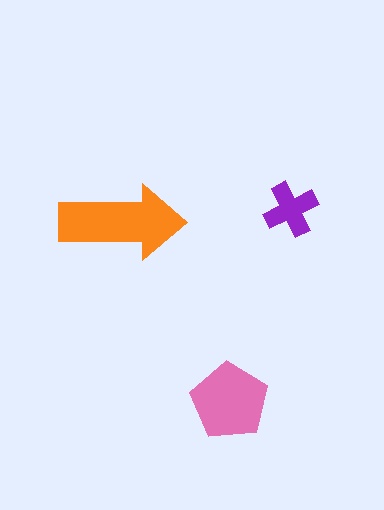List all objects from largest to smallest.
The orange arrow, the pink pentagon, the purple cross.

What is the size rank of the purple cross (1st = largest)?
3rd.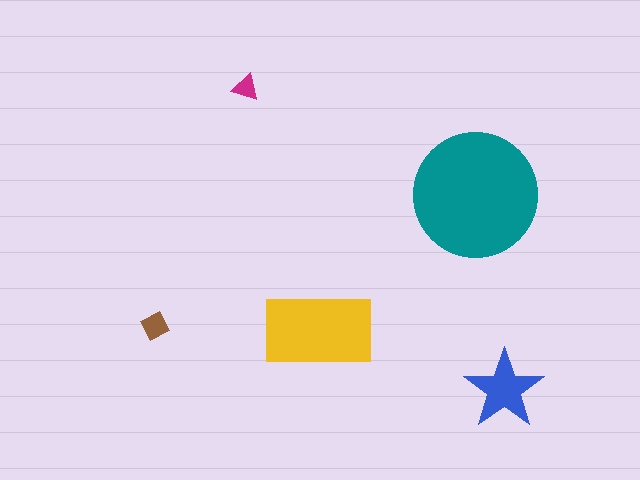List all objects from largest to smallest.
The teal circle, the yellow rectangle, the blue star, the brown diamond, the magenta triangle.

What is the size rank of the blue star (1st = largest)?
3rd.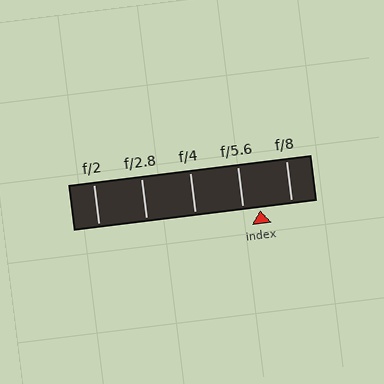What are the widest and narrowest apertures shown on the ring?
The widest aperture shown is f/2 and the narrowest is f/8.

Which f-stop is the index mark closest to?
The index mark is closest to f/5.6.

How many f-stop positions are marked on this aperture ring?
There are 5 f-stop positions marked.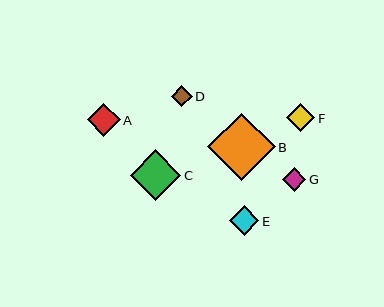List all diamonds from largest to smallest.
From largest to smallest: B, C, A, E, F, G, D.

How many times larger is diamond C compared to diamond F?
Diamond C is approximately 1.8 times the size of diamond F.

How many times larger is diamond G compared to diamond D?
Diamond G is approximately 1.1 times the size of diamond D.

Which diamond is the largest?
Diamond B is the largest with a size of approximately 67 pixels.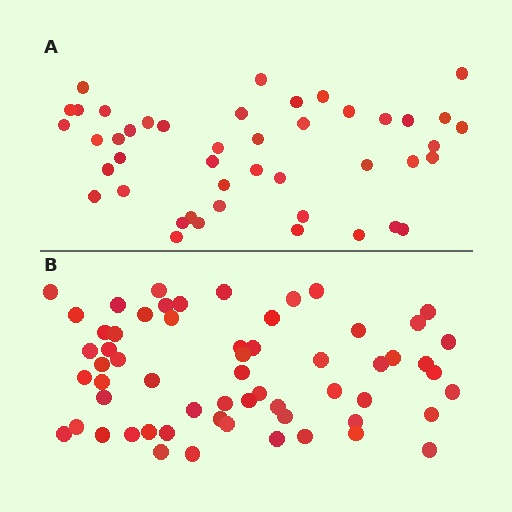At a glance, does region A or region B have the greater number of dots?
Region B (the bottom region) has more dots.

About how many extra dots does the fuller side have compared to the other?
Region B has approximately 15 more dots than region A.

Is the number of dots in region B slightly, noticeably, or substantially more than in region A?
Region B has noticeably more, but not dramatically so. The ratio is roughly 1.3 to 1.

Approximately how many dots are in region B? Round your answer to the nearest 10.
About 60 dots.